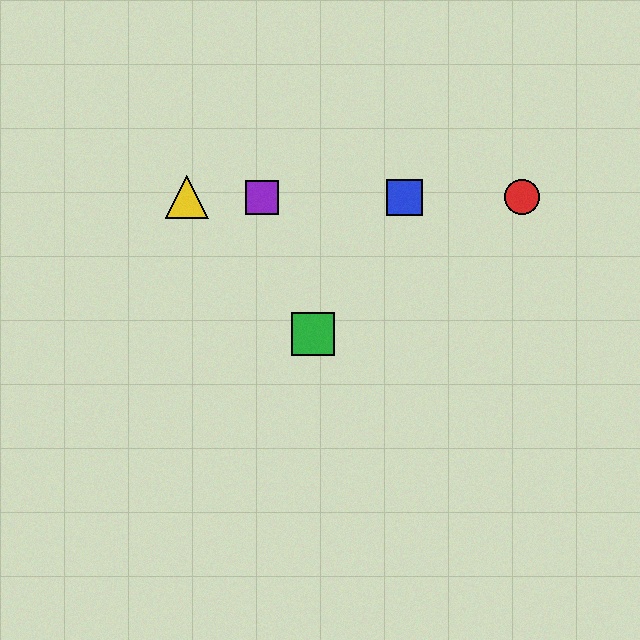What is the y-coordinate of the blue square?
The blue square is at y≈197.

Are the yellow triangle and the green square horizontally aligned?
No, the yellow triangle is at y≈197 and the green square is at y≈334.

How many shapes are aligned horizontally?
4 shapes (the red circle, the blue square, the yellow triangle, the purple square) are aligned horizontally.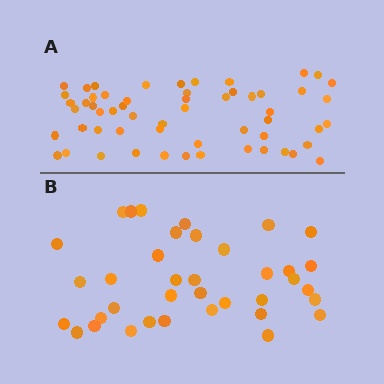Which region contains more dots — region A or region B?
Region A (the top region) has more dots.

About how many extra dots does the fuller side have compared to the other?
Region A has approximately 20 more dots than region B.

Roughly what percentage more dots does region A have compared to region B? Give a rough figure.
About 55% more.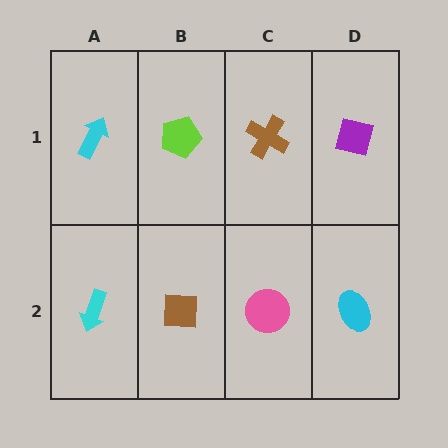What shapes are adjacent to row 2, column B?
A lime pentagon (row 1, column B), a cyan arrow (row 2, column A), a pink circle (row 2, column C).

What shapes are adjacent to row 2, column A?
A cyan arrow (row 1, column A), a brown square (row 2, column B).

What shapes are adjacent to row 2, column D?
A purple square (row 1, column D), a pink circle (row 2, column C).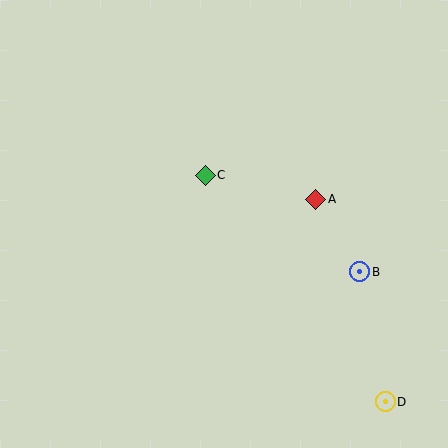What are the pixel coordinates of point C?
Point C is at (205, 175).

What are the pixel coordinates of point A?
Point A is at (316, 199).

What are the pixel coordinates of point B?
Point B is at (360, 272).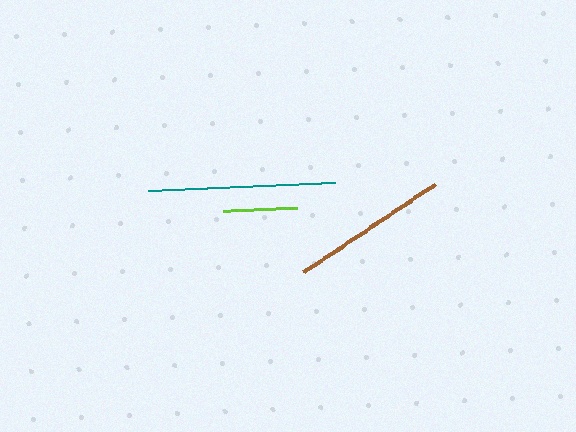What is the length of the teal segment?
The teal segment is approximately 187 pixels long.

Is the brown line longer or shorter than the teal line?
The teal line is longer than the brown line.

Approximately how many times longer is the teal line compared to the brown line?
The teal line is approximately 1.2 times the length of the brown line.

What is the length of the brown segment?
The brown segment is approximately 157 pixels long.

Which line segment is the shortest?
The lime line is the shortest at approximately 73 pixels.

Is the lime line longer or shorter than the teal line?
The teal line is longer than the lime line.